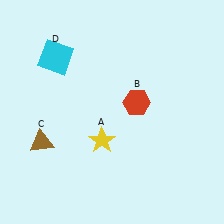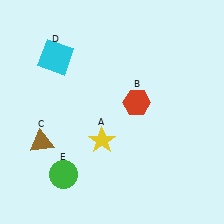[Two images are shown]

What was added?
A green circle (E) was added in Image 2.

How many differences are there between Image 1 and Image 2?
There is 1 difference between the two images.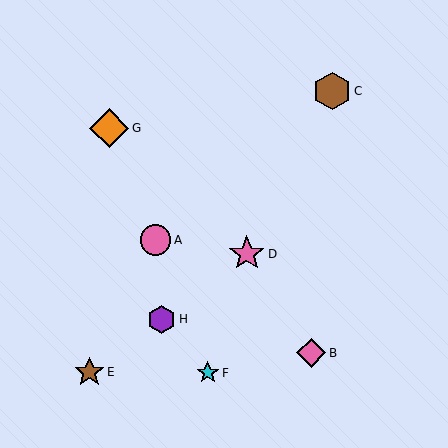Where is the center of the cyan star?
The center of the cyan star is at (208, 373).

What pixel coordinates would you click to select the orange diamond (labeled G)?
Click at (109, 128) to select the orange diamond G.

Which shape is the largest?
The orange diamond (labeled G) is the largest.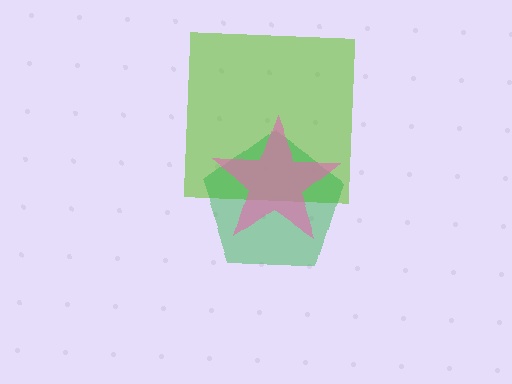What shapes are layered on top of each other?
The layered shapes are: a lime square, a green pentagon, a pink star.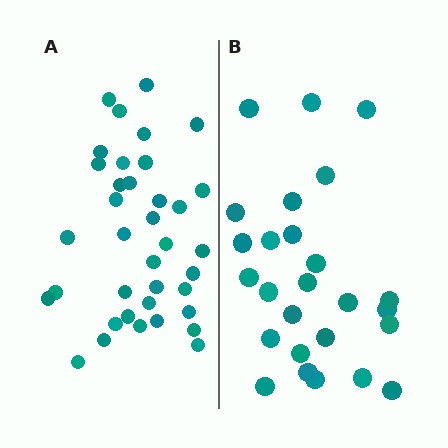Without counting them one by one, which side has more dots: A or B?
Region A (the left region) has more dots.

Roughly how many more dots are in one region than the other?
Region A has roughly 12 or so more dots than region B.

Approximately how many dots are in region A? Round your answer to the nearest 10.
About 40 dots. (The exact count is 37, which rounds to 40.)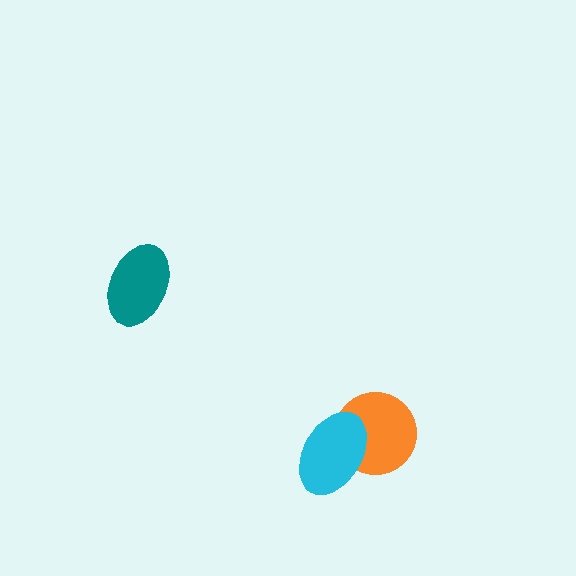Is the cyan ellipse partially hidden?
No, no other shape covers it.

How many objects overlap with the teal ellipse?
0 objects overlap with the teal ellipse.